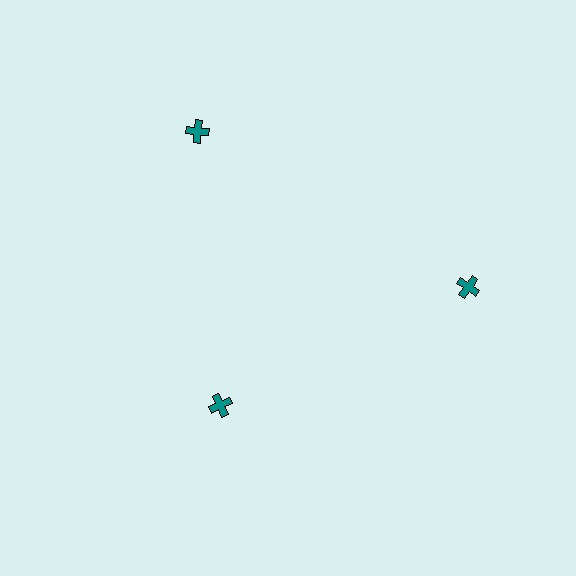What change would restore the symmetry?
The symmetry would be restored by moving it outward, back onto the ring so that all 3 crosses sit at equal angles and equal distance from the center.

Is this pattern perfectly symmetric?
No. The 3 teal crosses are arranged in a ring, but one element near the 7 o'clock position is pulled inward toward the center, breaking the 3-fold rotational symmetry.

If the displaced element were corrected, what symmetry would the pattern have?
It would have 3-fold rotational symmetry — the pattern would map onto itself every 120 degrees.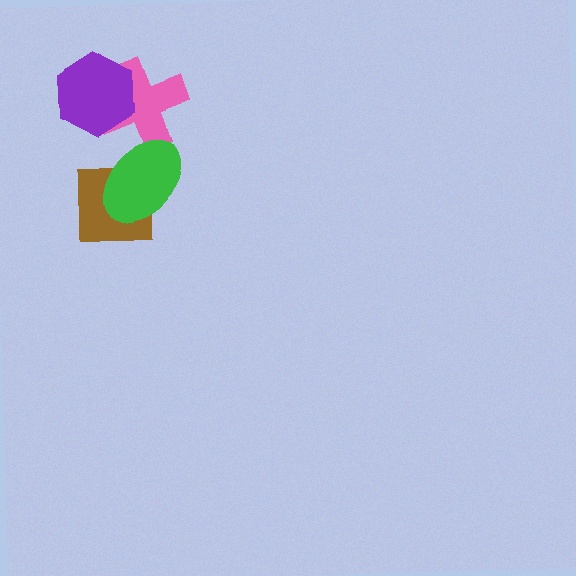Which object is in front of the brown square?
The green ellipse is in front of the brown square.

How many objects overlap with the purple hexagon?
1 object overlaps with the purple hexagon.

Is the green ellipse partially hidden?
No, no other shape covers it.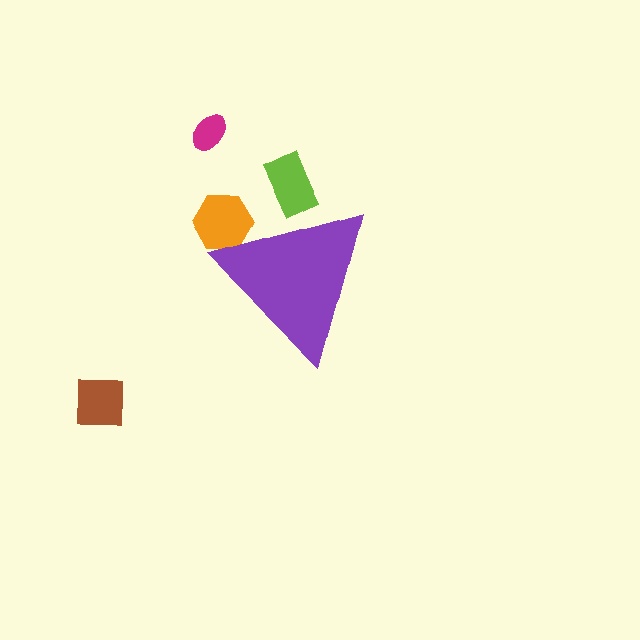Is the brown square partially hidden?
No, the brown square is fully visible.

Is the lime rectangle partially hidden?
Yes, the lime rectangle is partially hidden behind the purple triangle.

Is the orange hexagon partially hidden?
Yes, the orange hexagon is partially hidden behind the purple triangle.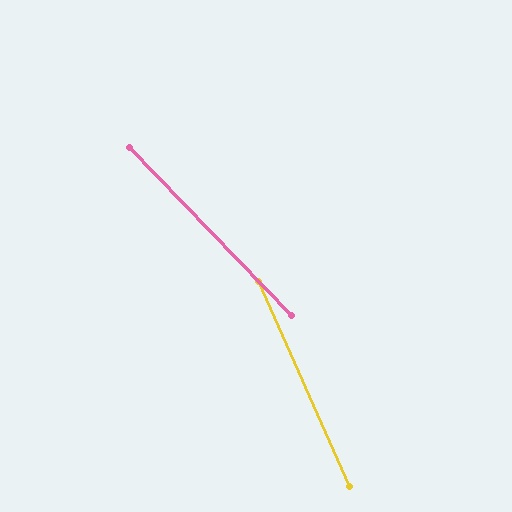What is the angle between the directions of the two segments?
Approximately 20 degrees.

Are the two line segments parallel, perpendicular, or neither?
Neither parallel nor perpendicular — they differ by about 20°.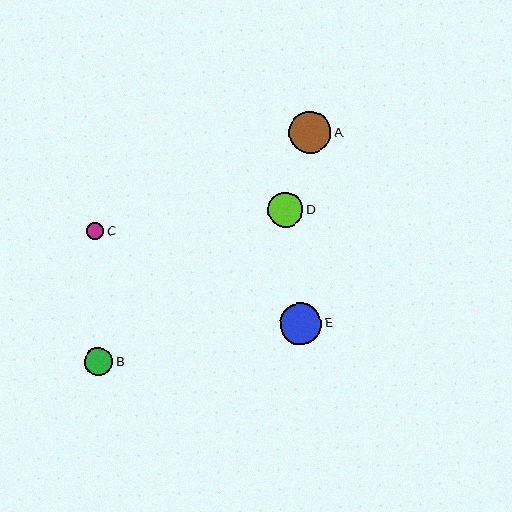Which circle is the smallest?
Circle C is the smallest with a size of approximately 18 pixels.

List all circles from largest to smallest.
From largest to smallest: A, E, D, B, C.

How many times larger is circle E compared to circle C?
Circle E is approximately 2.3 times the size of circle C.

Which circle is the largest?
Circle A is the largest with a size of approximately 42 pixels.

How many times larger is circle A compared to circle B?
Circle A is approximately 1.5 times the size of circle B.